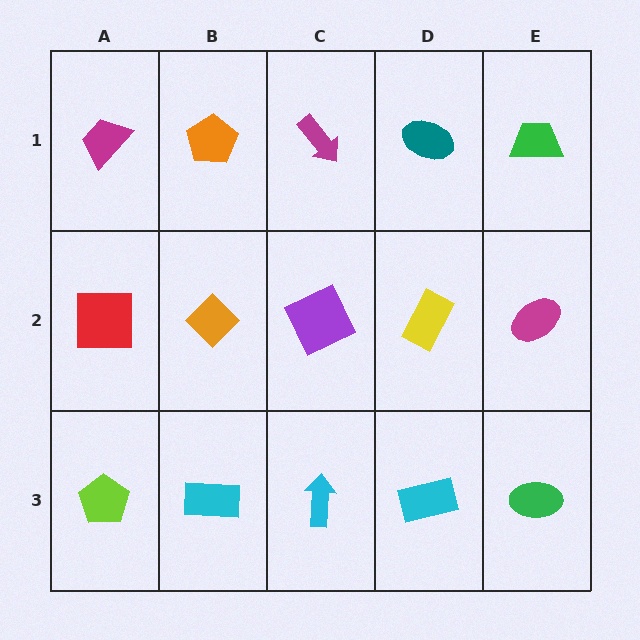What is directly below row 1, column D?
A yellow rectangle.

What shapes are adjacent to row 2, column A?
A magenta trapezoid (row 1, column A), a lime pentagon (row 3, column A), an orange diamond (row 2, column B).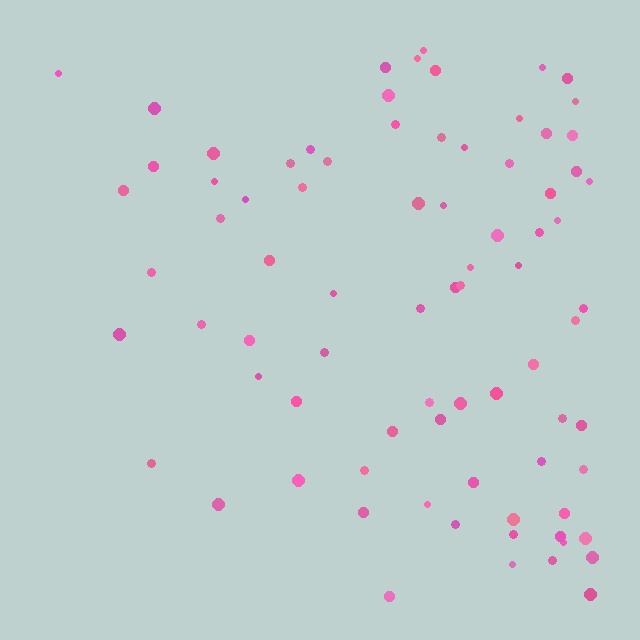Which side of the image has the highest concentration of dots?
The right.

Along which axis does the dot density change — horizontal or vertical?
Horizontal.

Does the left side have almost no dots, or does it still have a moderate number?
Still a moderate number, just noticeably fewer than the right.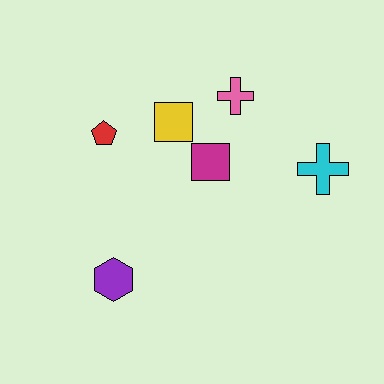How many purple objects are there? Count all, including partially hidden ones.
There is 1 purple object.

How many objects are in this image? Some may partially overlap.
There are 6 objects.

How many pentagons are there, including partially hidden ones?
There is 1 pentagon.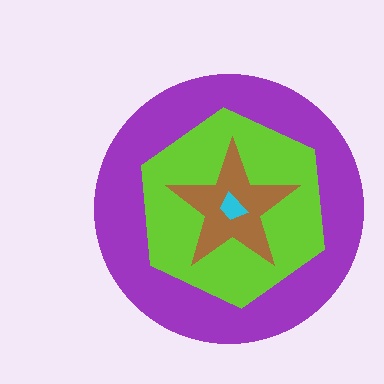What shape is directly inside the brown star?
The cyan trapezoid.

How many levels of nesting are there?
4.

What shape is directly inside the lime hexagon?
The brown star.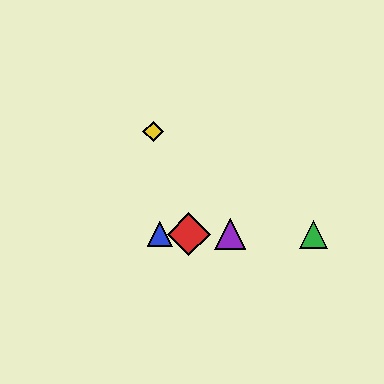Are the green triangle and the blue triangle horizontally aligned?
Yes, both are at y≈234.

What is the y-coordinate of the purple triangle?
The purple triangle is at y≈234.